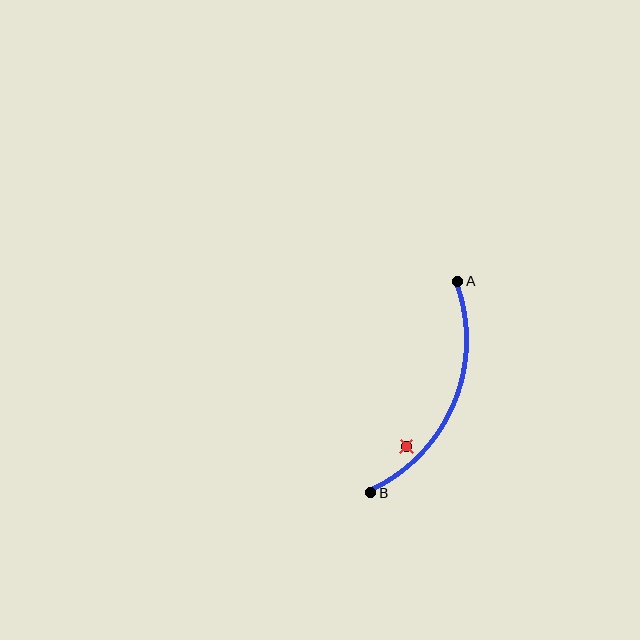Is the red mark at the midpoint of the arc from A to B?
No — the red mark does not lie on the arc at all. It sits slightly inside the curve.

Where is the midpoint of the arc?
The arc midpoint is the point on the curve farthest from the straight line joining A and B. It sits to the right of that line.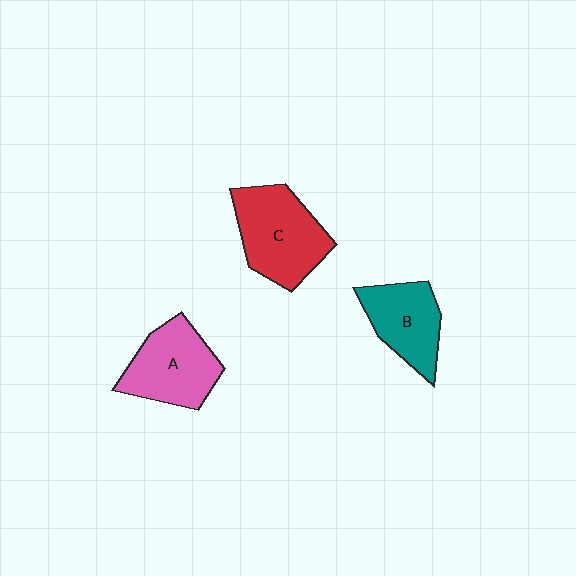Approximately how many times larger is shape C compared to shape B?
Approximately 1.3 times.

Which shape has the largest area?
Shape C (red).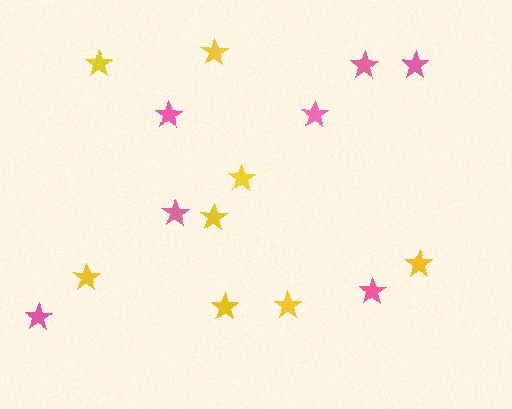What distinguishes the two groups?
There are 2 groups: one group of pink stars (7) and one group of yellow stars (8).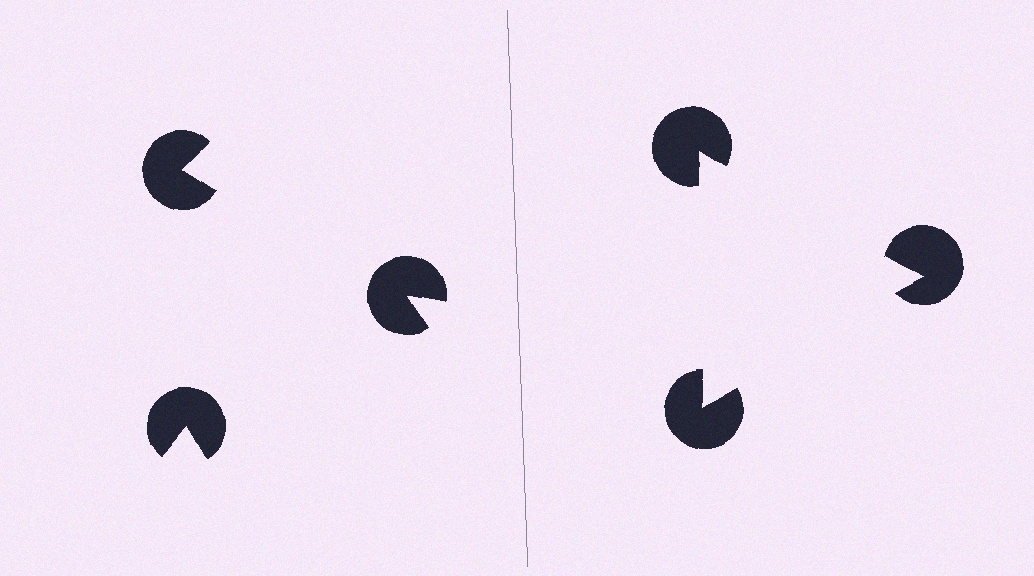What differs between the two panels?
The pac-man discs are positioned identically on both sides; only the wedge orientations differ. On the right they align to a triangle; on the left they are misaligned.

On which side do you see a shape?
An illusory triangle appears on the right side. On the left side the wedge cuts are rotated, so no coherent shape forms.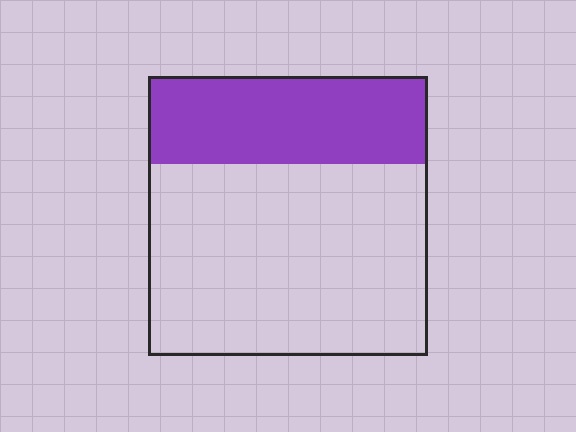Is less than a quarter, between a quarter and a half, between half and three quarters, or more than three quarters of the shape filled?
Between a quarter and a half.